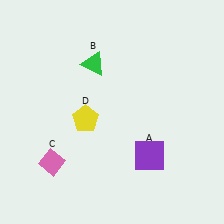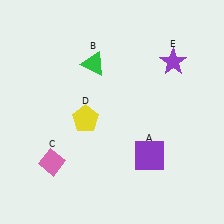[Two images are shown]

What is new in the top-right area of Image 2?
A purple star (E) was added in the top-right area of Image 2.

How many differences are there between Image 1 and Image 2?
There is 1 difference between the two images.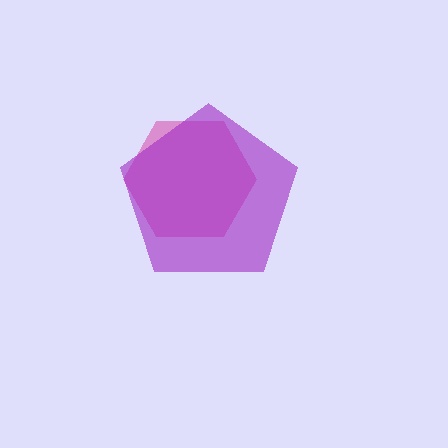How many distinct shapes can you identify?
There are 2 distinct shapes: a pink hexagon, a purple pentagon.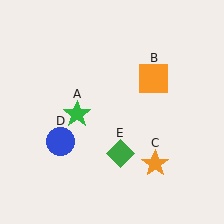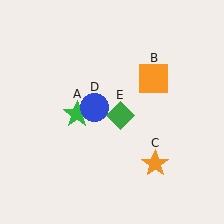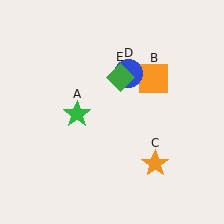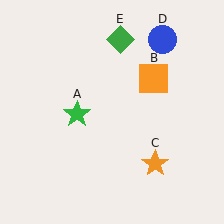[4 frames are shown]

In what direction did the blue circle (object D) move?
The blue circle (object D) moved up and to the right.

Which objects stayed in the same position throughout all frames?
Green star (object A) and orange square (object B) and orange star (object C) remained stationary.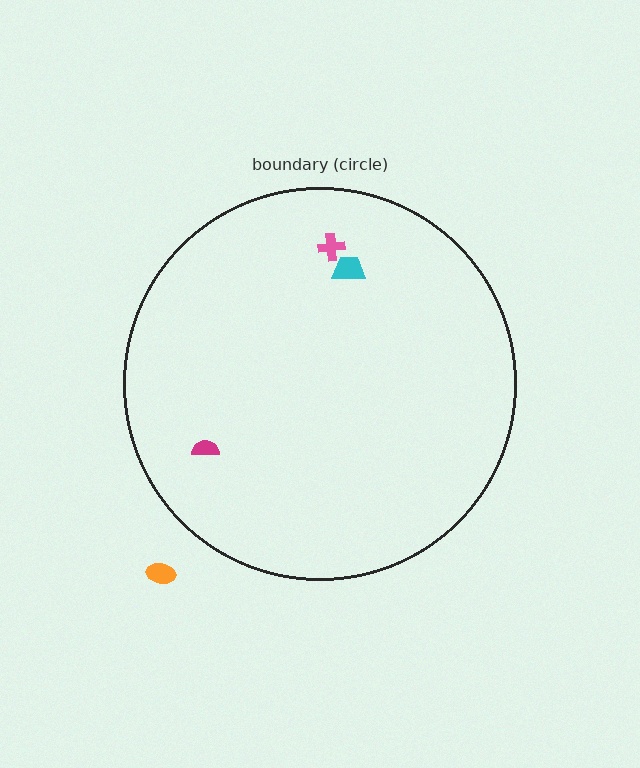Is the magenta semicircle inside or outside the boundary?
Inside.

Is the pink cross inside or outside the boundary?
Inside.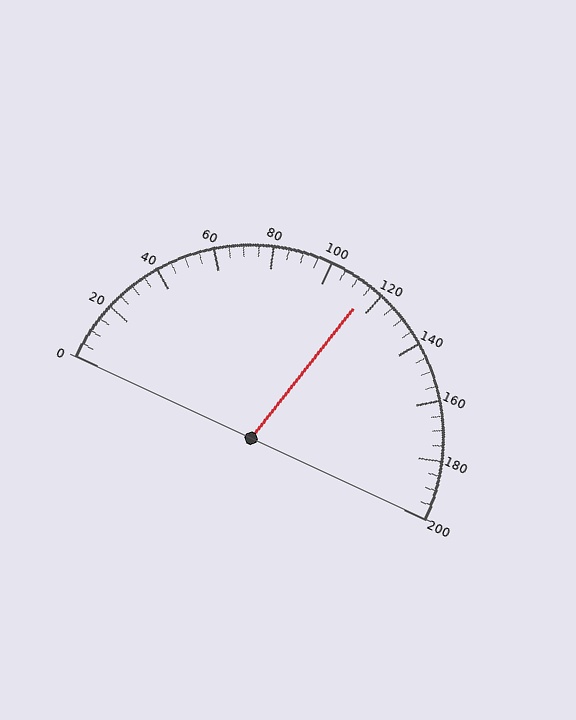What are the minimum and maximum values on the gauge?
The gauge ranges from 0 to 200.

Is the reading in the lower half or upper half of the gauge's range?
The reading is in the upper half of the range (0 to 200).